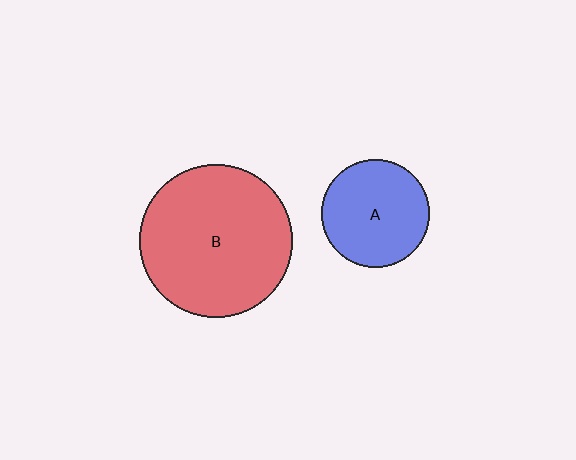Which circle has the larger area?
Circle B (red).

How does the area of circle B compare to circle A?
Approximately 2.0 times.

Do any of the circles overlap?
No, none of the circles overlap.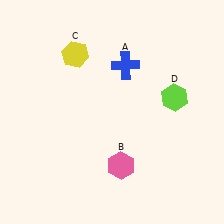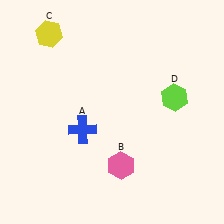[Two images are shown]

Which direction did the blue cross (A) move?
The blue cross (A) moved down.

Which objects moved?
The objects that moved are: the blue cross (A), the yellow hexagon (C).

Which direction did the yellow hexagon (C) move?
The yellow hexagon (C) moved left.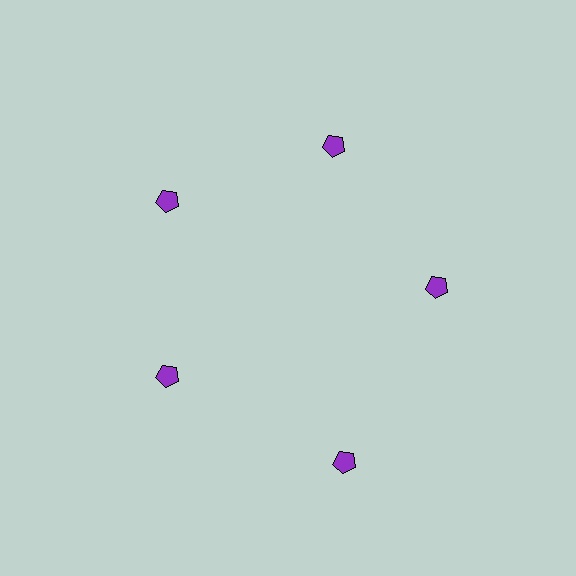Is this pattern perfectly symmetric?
No. The 5 purple pentagons are arranged in a ring, but one element near the 5 o'clock position is pushed outward from the center, breaking the 5-fold rotational symmetry.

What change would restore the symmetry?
The symmetry would be restored by moving it inward, back onto the ring so that all 5 pentagons sit at equal angles and equal distance from the center.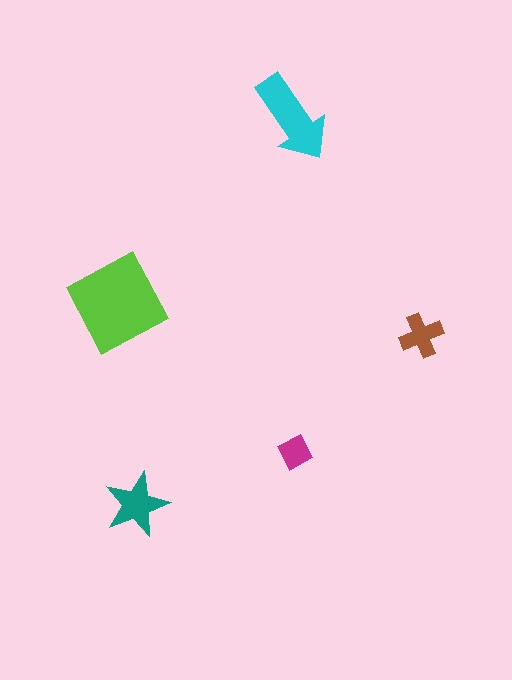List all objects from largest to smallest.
The lime diamond, the cyan arrow, the teal star, the brown cross, the magenta square.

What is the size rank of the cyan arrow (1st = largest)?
2nd.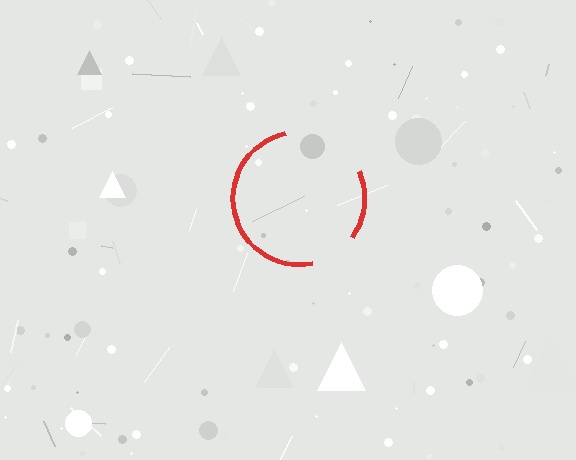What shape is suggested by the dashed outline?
The dashed outline suggests a circle.